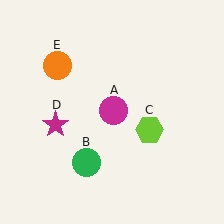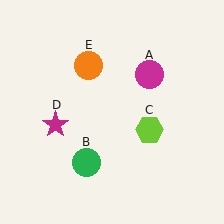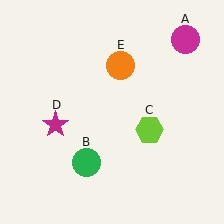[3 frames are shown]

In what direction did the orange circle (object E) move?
The orange circle (object E) moved right.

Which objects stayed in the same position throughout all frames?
Green circle (object B) and lime hexagon (object C) and magenta star (object D) remained stationary.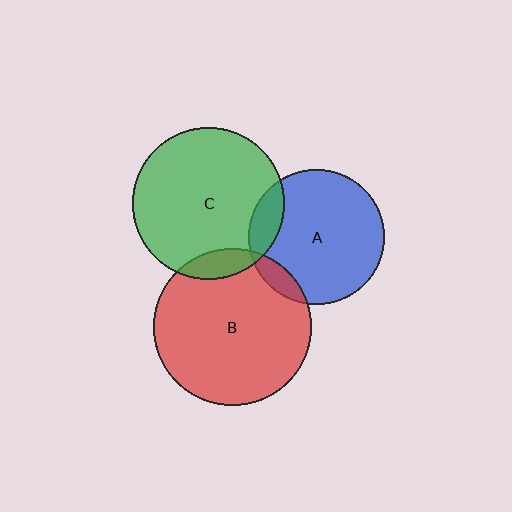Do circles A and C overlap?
Yes.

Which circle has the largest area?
Circle B (red).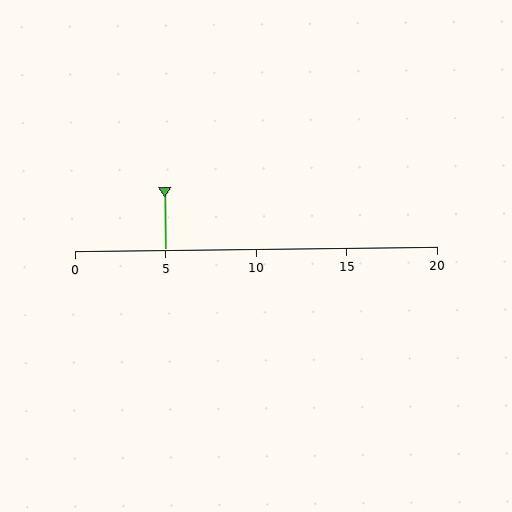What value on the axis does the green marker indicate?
The marker indicates approximately 5.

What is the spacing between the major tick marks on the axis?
The major ticks are spaced 5 apart.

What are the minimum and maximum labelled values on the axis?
The axis runs from 0 to 20.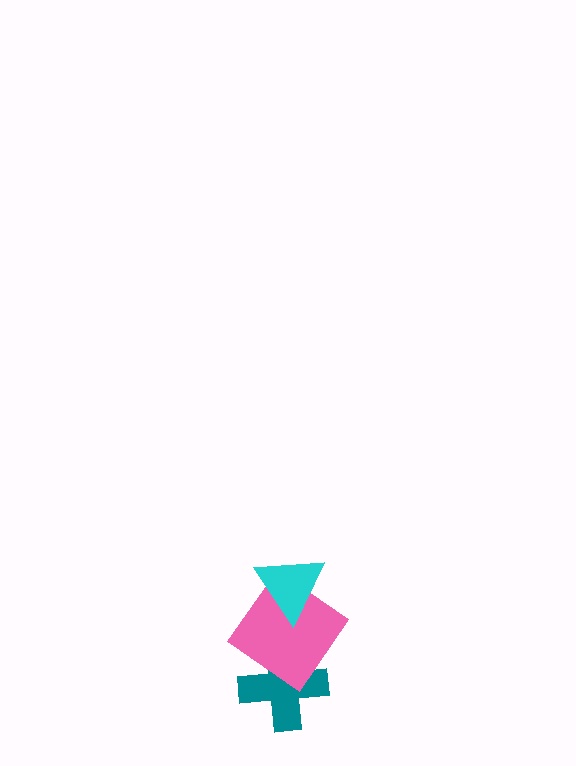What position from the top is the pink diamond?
The pink diamond is 2nd from the top.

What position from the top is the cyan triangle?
The cyan triangle is 1st from the top.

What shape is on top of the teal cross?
The pink diamond is on top of the teal cross.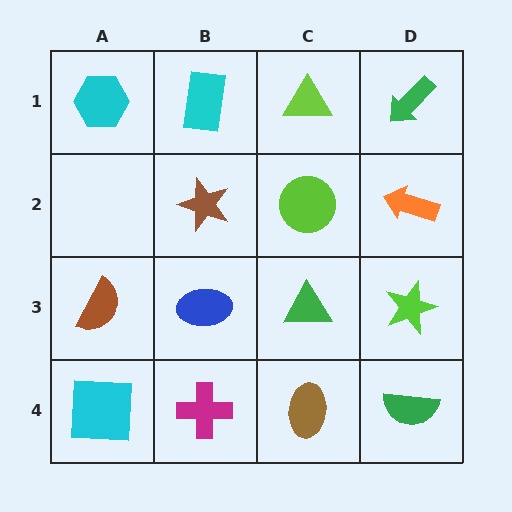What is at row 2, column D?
An orange arrow.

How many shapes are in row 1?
4 shapes.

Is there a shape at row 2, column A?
No, that cell is empty.